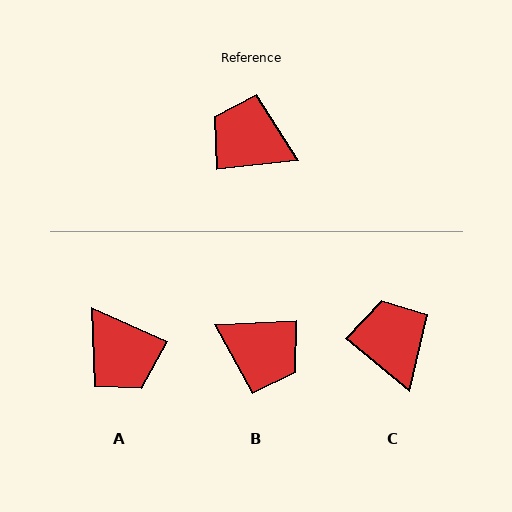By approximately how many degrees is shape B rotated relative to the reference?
Approximately 177 degrees counter-clockwise.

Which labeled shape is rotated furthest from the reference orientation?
B, about 177 degrees away.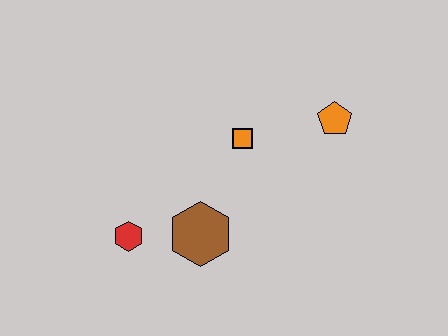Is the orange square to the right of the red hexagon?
Yes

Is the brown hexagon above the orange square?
No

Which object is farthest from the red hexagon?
The orange pentagon is farthest from the red hexagon.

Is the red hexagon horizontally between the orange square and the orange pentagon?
No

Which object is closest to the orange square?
The orange pentagon is closest to the orange square.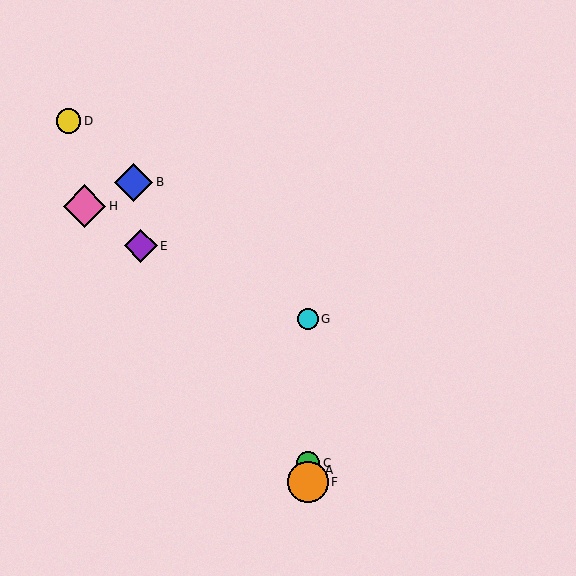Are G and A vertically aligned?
Yes, both are at x≈308.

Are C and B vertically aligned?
No, C is at x≈308 and B is at x≈134.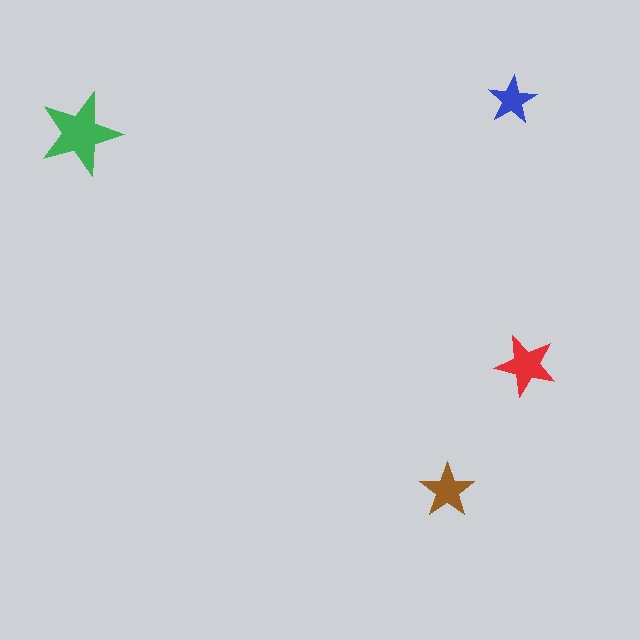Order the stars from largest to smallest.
the green one, the red one, the brown one, the blue one.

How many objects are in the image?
There are 4 objects in the image.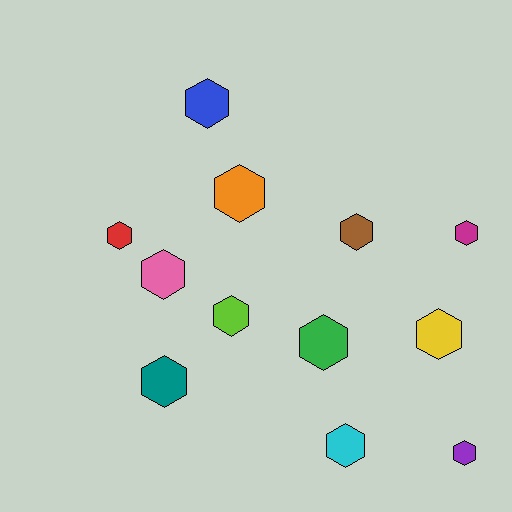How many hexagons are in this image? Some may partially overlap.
There are 12 hexagons.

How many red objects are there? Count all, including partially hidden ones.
There is 1 red object.